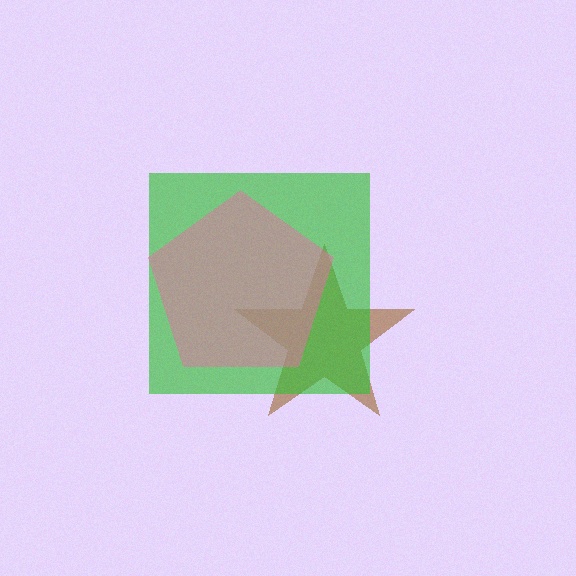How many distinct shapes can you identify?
There are 3 distinct shapes: a brown star, a green square, a pink pentagon.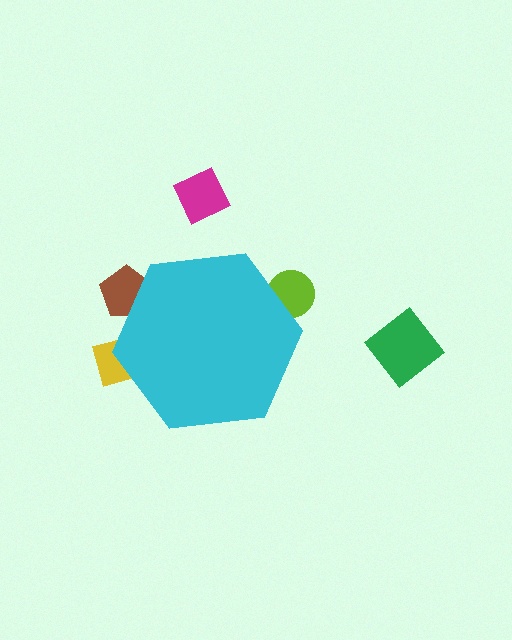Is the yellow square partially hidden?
Yes, the yellow square is partially hidden behind the cyan hexagon.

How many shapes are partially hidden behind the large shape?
3 shapes are partially hidden.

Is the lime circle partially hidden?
Yes, the lime circle is partially hidden behind the cyan hexagon.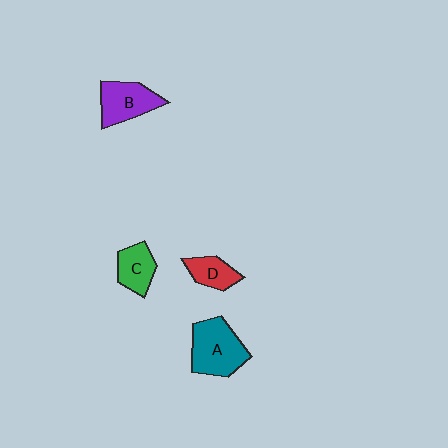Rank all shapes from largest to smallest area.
From largest to smallest: A (teal), B (purple), C (green), D (red).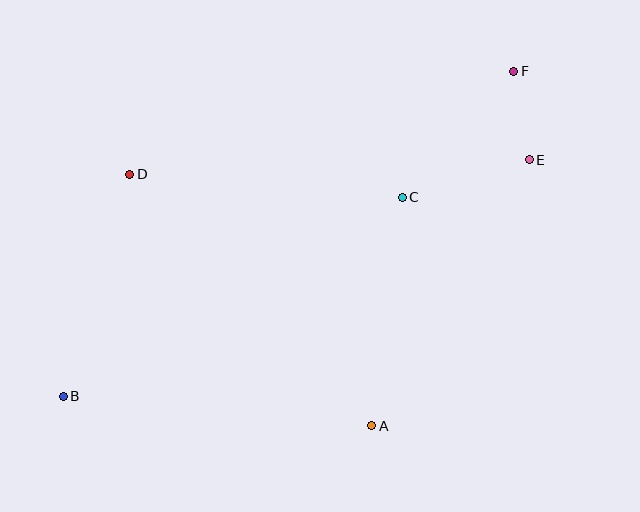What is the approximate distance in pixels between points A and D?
The distance between A and D is approximately 349 pixels.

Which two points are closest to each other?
Points E and F are closest to each other.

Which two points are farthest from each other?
Points B and F are farthest from each other.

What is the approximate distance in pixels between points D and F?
The distance between D and F is approximately 397 pixels.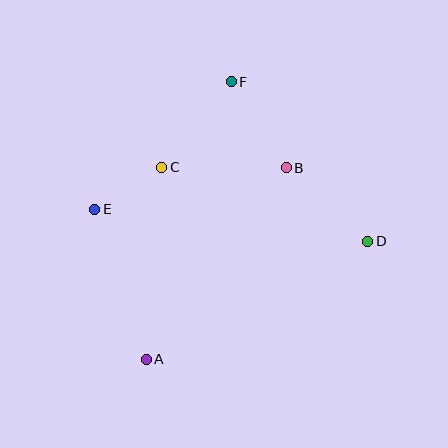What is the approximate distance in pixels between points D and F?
The distance between D and F is approximately 210 pixels.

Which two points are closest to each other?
Points C and E are closest to each other.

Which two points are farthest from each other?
Points A and F are farthest from each other.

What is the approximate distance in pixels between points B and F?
The distance between B and F is approximately 102 pixels.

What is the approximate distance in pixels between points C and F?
The distance between C and F is approximately 110 pixels.